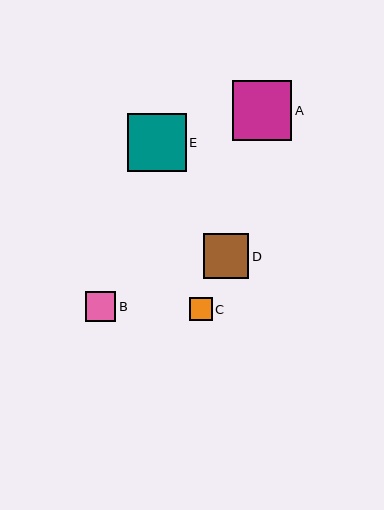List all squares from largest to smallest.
From largest to smallest: A, E, D, B, C.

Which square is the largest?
Square A is the largest with a size of approximately 60 pixels.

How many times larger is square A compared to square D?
Square A is approximately 1.3 times the size of square D.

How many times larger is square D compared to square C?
Square D is approximately 2.0 times the size of square C.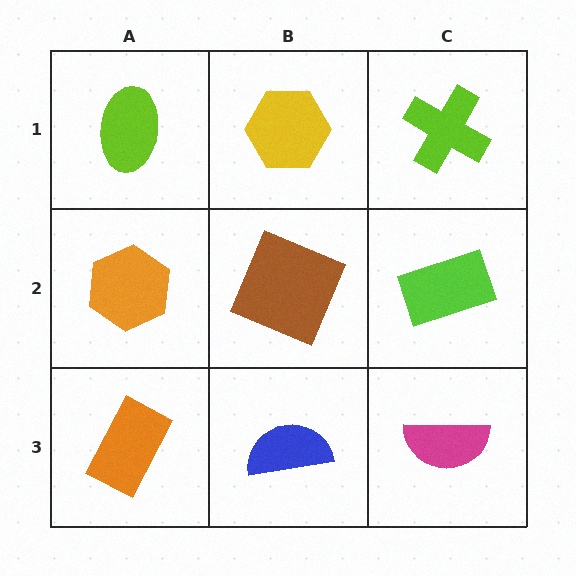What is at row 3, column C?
A magenta semicircle.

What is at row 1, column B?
A yellow hexagon.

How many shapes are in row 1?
3 shapes.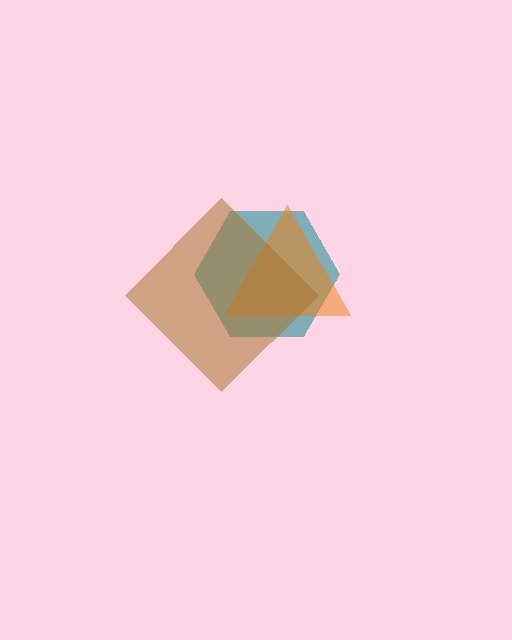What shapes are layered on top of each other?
The layered shapes are: a teal hexagon, an orange triangle, a brown diamond.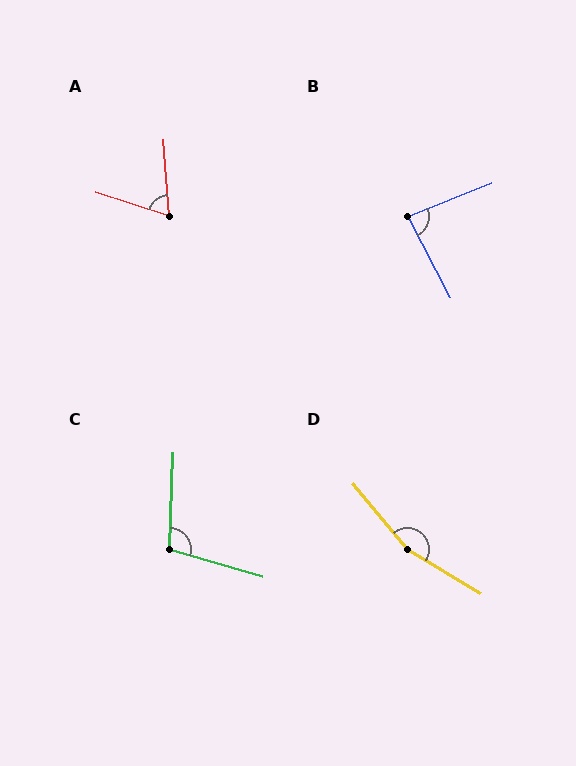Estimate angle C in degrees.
Approximately 104 degrees.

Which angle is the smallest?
A, at approximately 67 degrees.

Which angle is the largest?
D, at approximately 160 degrees.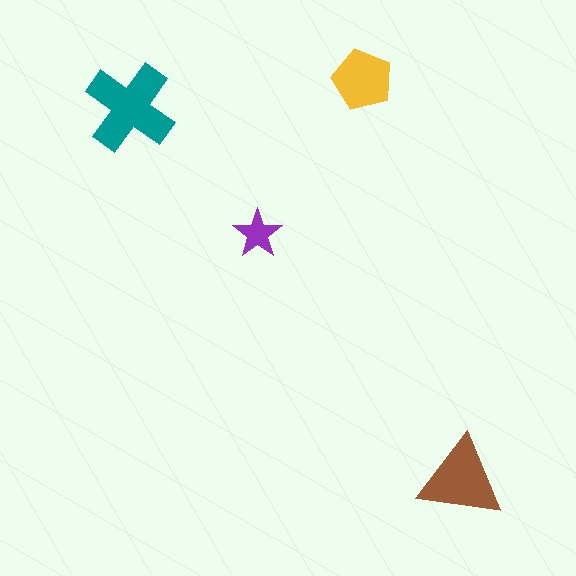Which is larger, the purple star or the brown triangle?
The brown triangle.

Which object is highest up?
The yellow pentagon is topmost.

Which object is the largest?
The teal cross.